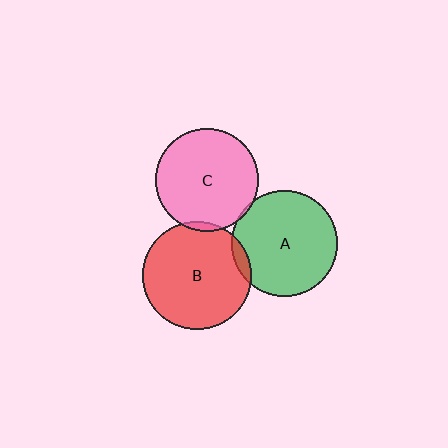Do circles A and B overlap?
Yes.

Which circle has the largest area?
Circle B (red).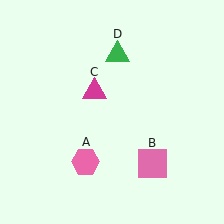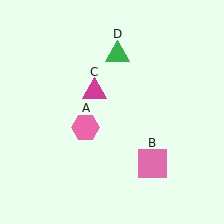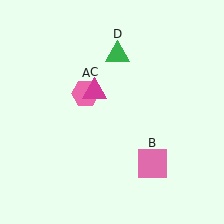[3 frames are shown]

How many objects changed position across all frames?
1 object changed position: pink hexagon (object A).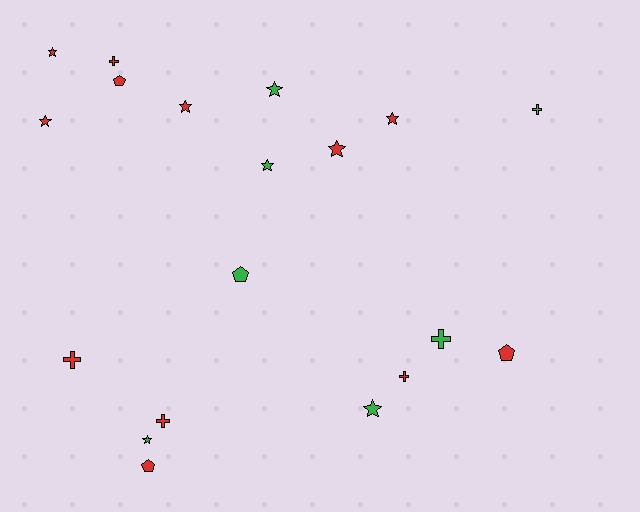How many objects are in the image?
There are 19 objects.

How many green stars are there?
There are 4 green stars.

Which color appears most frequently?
Red, with 12 objects.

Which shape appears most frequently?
Star, with 9 objects.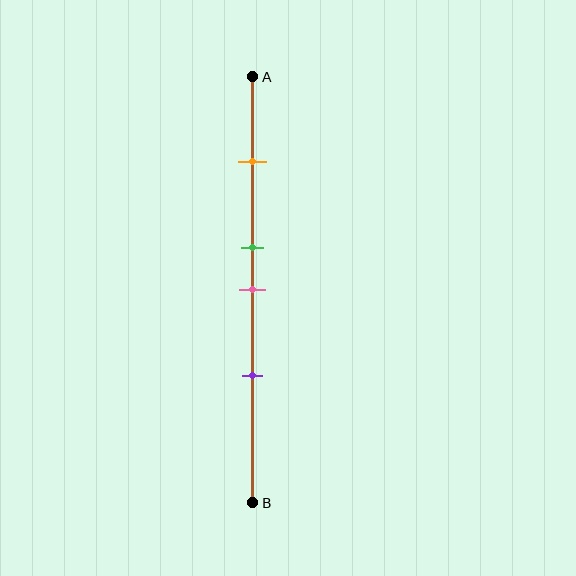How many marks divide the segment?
There are 4 marks dividing the segment.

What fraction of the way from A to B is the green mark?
The green mark is approximately 40% (0.4) of the way from A to B.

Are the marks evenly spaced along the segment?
No, the marks are not evenly spaced.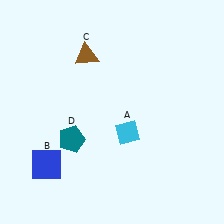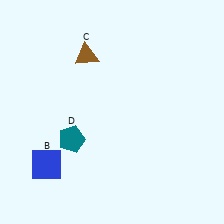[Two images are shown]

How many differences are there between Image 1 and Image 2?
There is 1 difference between the two images.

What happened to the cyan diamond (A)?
The cyan diamond (A) was removed in Image 2. It was in the bottom-right area of Image 1.